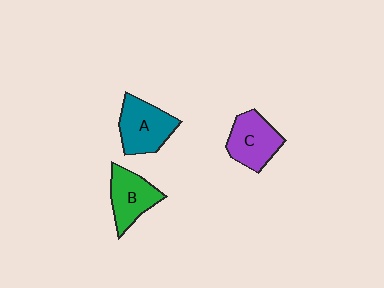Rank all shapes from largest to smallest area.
From largest to smallest: A (teal), C (purple), B (green).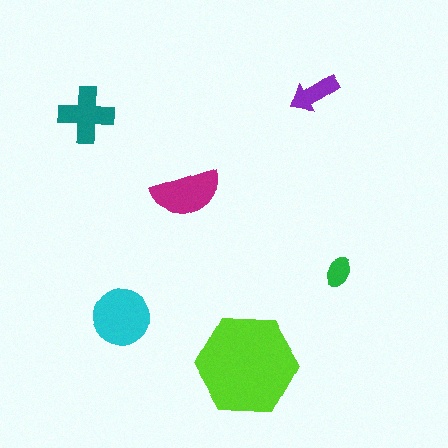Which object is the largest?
The lime hexagon.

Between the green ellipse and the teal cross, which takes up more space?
The teal cross.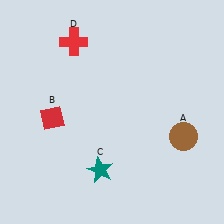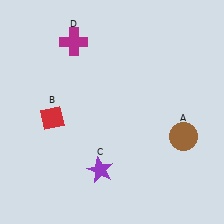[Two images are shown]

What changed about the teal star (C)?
In Image 1, C is teal. In Image 2, it changed to purple.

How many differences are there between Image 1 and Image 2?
There are 2 differences between the two images.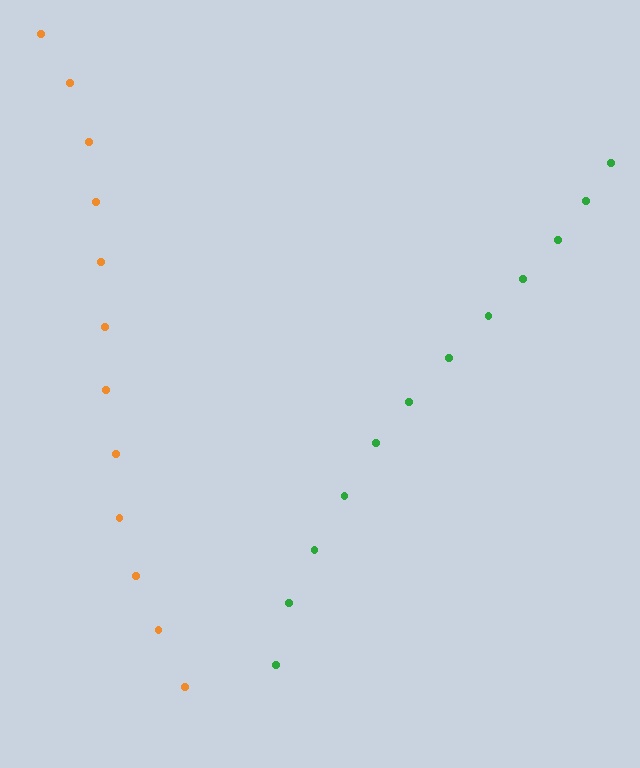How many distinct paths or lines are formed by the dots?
There are 2 distinct paths.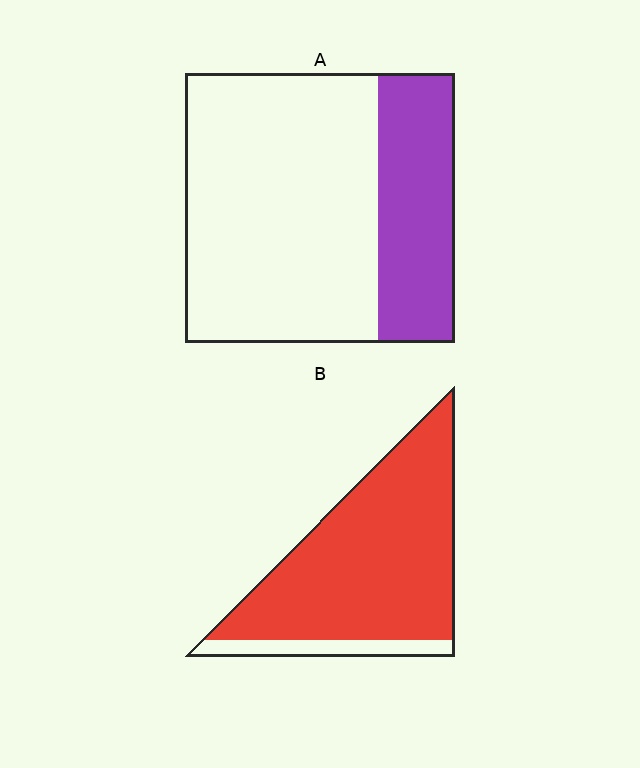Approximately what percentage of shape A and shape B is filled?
A is approximately 30% and B is approximately 90%.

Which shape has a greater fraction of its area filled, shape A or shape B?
Shape B.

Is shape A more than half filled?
No.